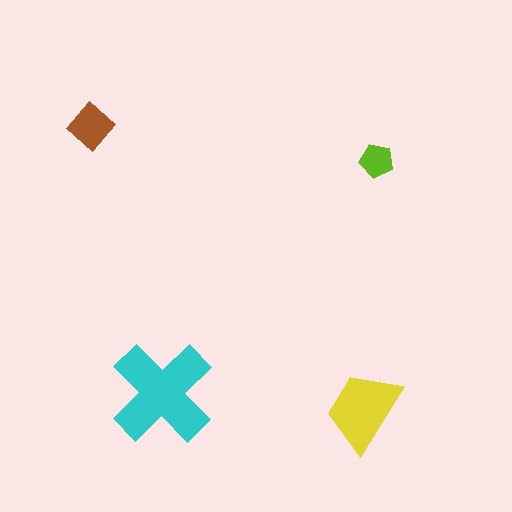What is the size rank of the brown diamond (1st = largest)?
3rd.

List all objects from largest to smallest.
The cyan cross, the yellow trapezoid, the brown diamond, the lime pentagon.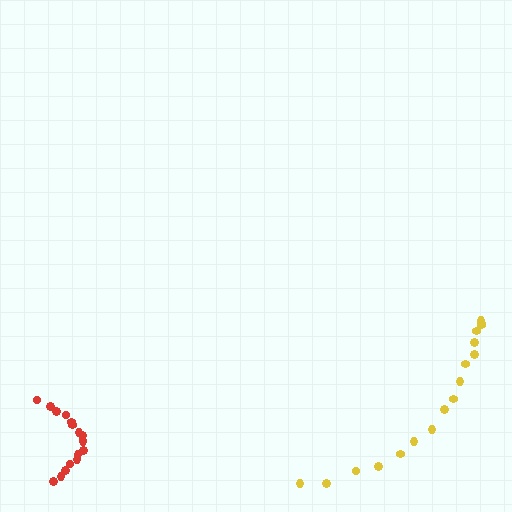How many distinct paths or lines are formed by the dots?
There are 2 distinct paths.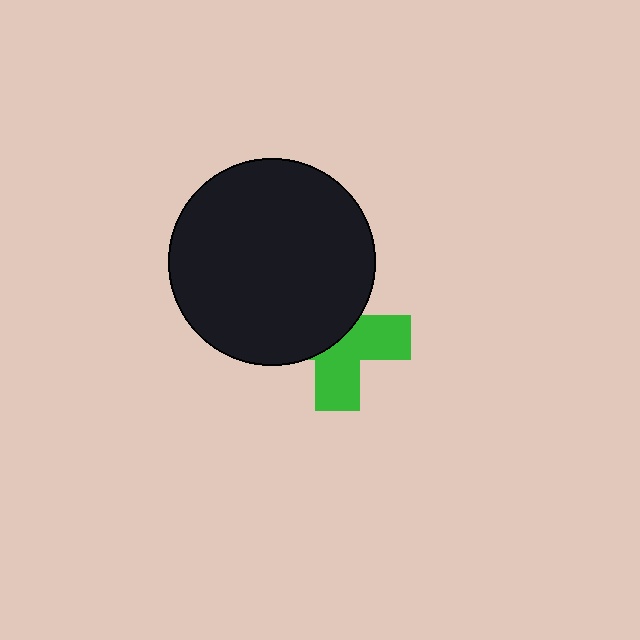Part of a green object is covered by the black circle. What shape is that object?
It is a cross.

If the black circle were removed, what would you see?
You would see the complete green cross.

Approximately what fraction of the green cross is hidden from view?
Roughly 51% of the green cross is hidden behind the black circle.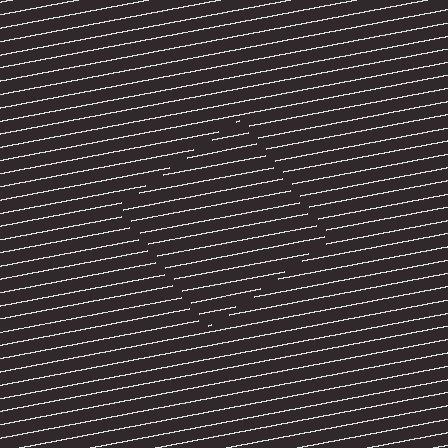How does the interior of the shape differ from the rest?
The interior of the shape contains the same grating, shifted by half a period — the contour is defined by the phase discontinuity where line-ends from the inner and outer gratings abut.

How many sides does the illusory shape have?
4 sides — the line-ends trace a square.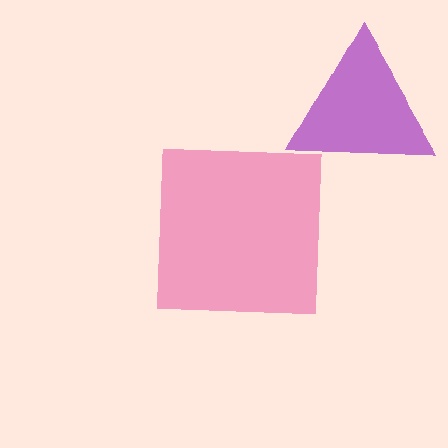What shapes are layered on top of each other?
The layered shapes are: a purple triangle, a pink square.